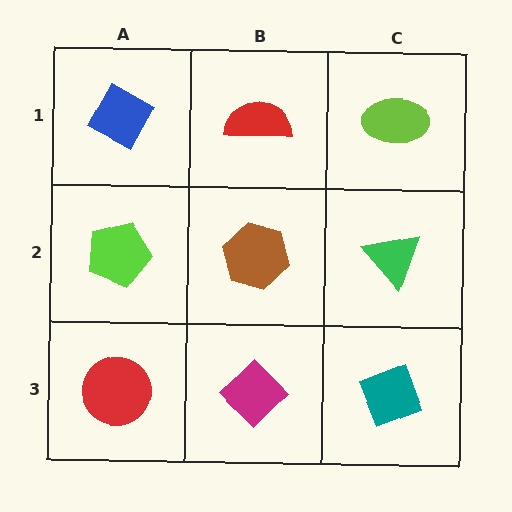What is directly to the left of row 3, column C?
A magenta diamond.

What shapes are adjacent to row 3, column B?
A brown hexagon (row 2, column B), a red circle (row 3, column A), a teal diamond (row 3, column C).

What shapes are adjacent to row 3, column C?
A green triangle (row 2, column C), a magenta diamond (row 3, column B).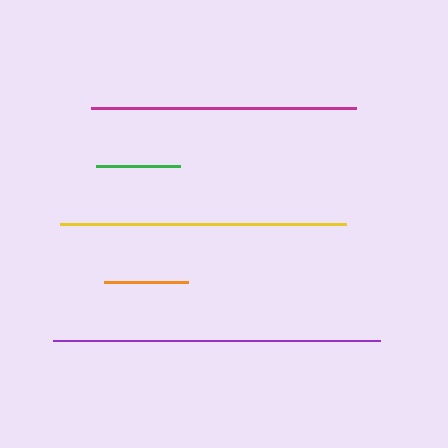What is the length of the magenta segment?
The magenta segment is approximately 265 pixels long.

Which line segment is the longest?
The purple line is the longest at approximately 327 pixels.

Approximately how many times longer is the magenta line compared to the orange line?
The magenta line is approximately 3.2 times the length of the orange line.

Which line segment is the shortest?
The orange line is the shortest at approximately 84 pixels.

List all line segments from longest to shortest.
From longest to shortest: purple, yellow, magenta, green, orange.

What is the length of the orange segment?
The orange segment is approximately 84 pixels long.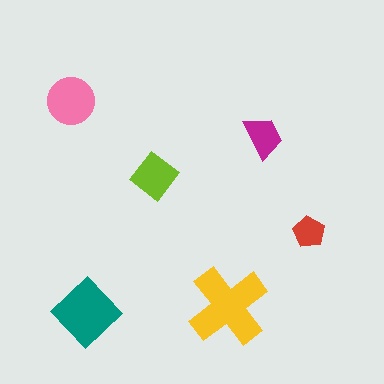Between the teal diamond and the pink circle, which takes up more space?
The teal diamond.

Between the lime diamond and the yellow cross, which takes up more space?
The yellow cross.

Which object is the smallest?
The red pentagon.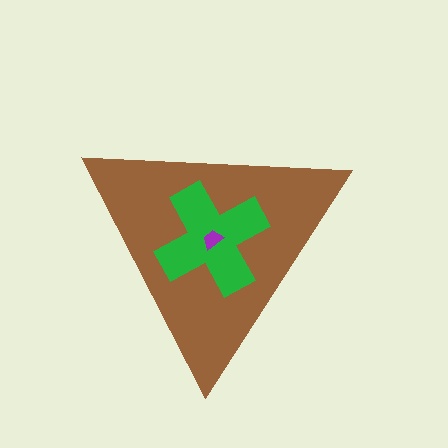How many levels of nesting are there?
3.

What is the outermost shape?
The brown triangle.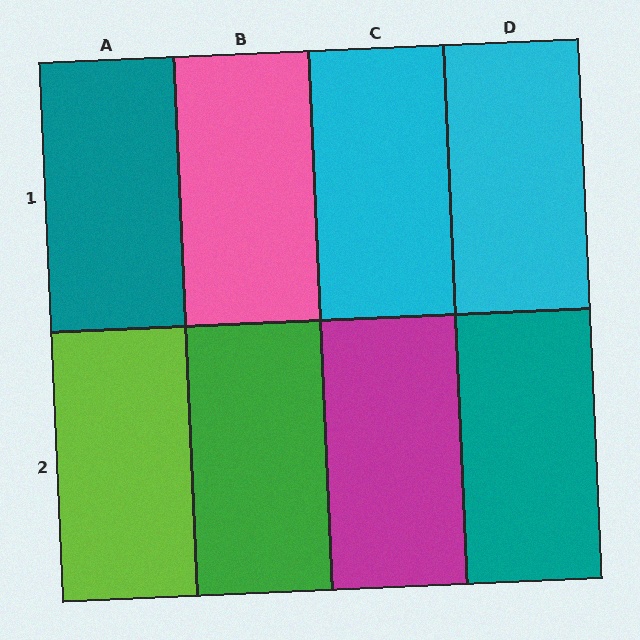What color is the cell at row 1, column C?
Cyan.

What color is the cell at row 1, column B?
Pink.